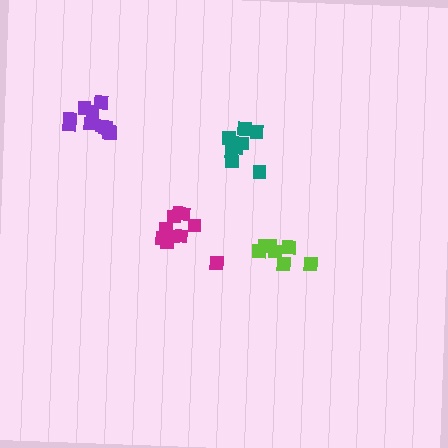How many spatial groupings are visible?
There are 4 spatial groupings.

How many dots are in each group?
Group 1: 10 dots, Group 2: 7 dots, Group 3: 9 dots, Group 4: 10 dots (36 total).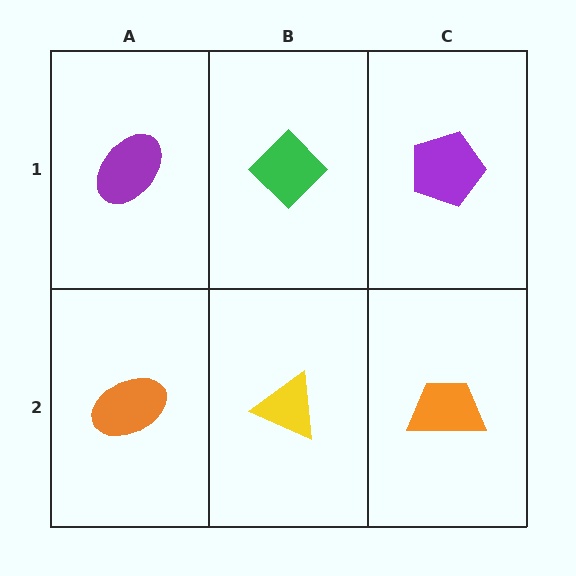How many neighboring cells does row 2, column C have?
2.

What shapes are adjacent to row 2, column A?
A purple ellipse (row 1, column A), a yellow triangle (row 2, column B).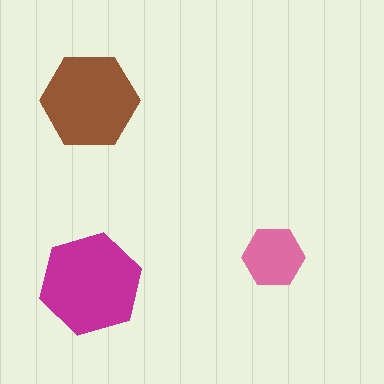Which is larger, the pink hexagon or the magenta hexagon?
The magenta one.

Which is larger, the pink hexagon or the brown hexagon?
The brown one.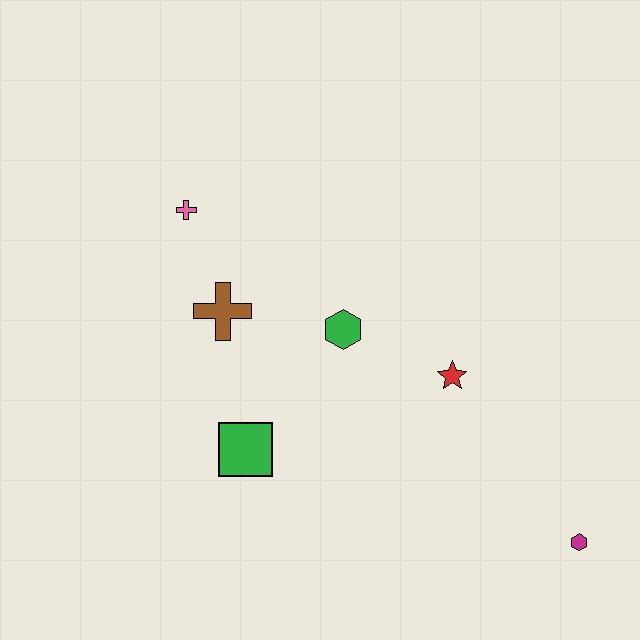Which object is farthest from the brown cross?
The magenta hexagon is farthest from the brown cross.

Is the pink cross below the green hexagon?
No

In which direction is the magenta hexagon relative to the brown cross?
The magenta hexagon is to the right of the brown cross.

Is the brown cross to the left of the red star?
Yes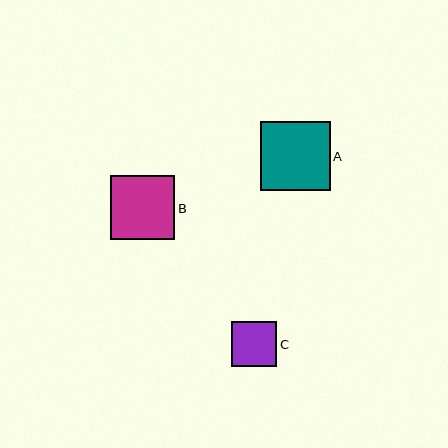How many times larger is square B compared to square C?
Square B is approximately 1.4 times the size of square C.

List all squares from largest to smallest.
From largest to smallest: A, B, C.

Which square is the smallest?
Square C is the smallest with a size of approximately 45 pixels.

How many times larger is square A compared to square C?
Square A is approximately 1.5 times the size of square C.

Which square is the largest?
Square A is the largest with a size of approximately 69 pixels.